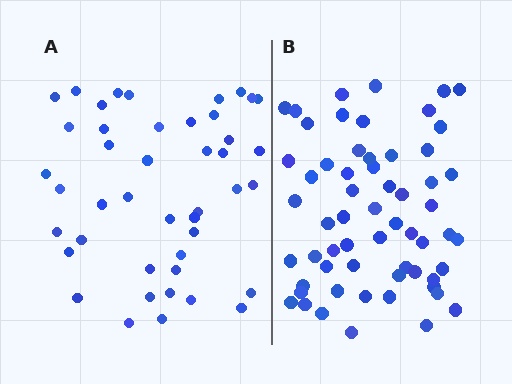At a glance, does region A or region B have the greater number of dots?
Region B (the right region) has more dots.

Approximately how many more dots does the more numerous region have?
Region B has approximately 15 more dots than region A.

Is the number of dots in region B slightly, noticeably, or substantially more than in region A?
Region B has noticeably more, but not dramatically so. The ratio is roughly 1.4 to 1.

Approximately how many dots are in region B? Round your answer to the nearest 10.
About 60 dots.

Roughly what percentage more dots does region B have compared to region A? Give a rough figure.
About 35% more.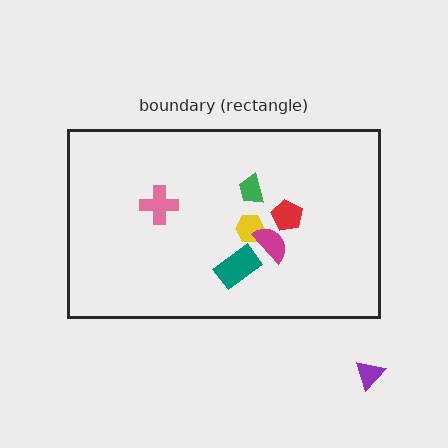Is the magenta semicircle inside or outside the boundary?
Inside.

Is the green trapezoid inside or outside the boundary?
Inside.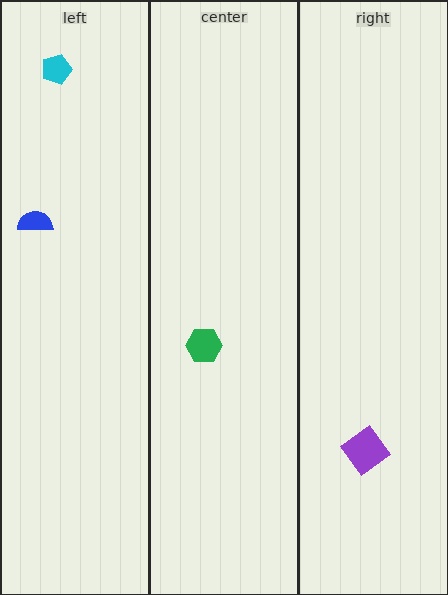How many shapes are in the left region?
2.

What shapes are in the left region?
The blue semicircle, the cyan pentagon.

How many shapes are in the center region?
1.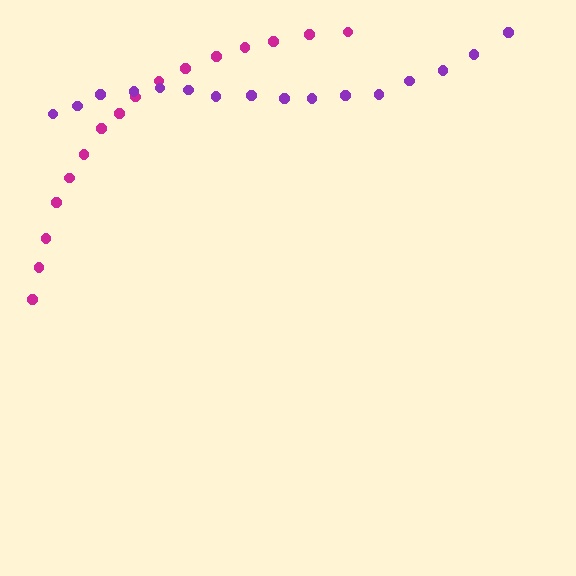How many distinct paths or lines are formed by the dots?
There are 2 distinct paths.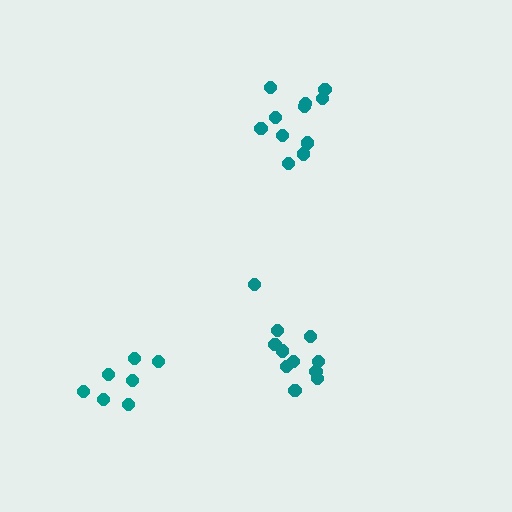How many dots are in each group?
Group 1: 11 dots, Group 2: 7 dots, Group 3: 11 dots (29 total).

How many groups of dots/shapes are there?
There are 3 groups.